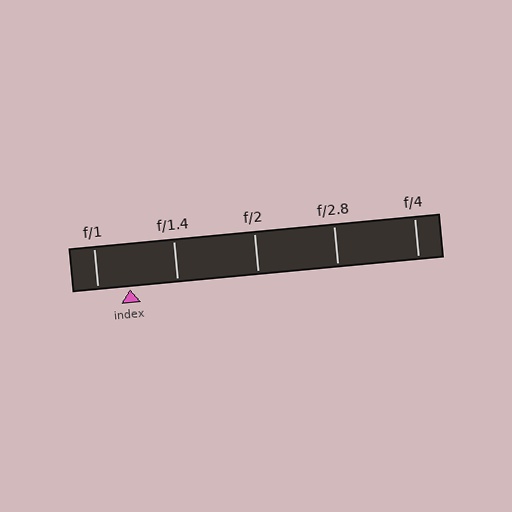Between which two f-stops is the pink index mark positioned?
The index mark is between f/1 and f/1.4.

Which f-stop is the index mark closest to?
The index mark is closest to f/1.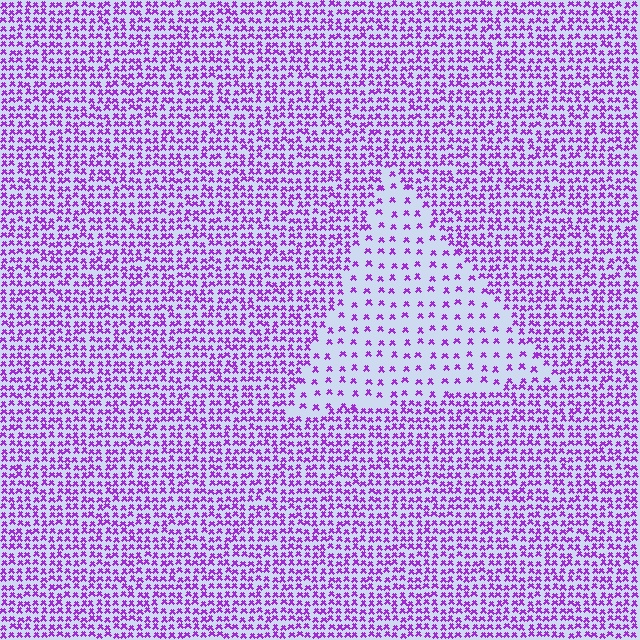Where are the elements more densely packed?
The elements are more densely packed outside the triangle boundary.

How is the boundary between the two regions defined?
The boundary is defined by a change in element density (approximately 2.6x ratio). All elements are the same color, size, and shape.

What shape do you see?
I see a triangle.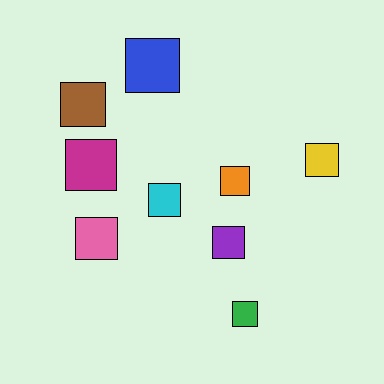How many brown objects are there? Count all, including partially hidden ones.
There is 1 brown object.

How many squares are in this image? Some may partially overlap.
There are 9 squares.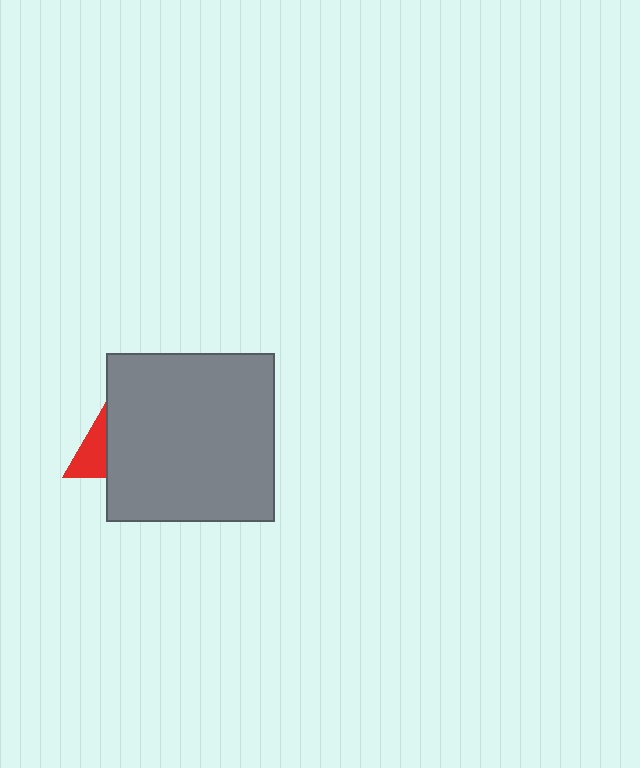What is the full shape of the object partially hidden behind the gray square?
The partially hidden object is a red triangle.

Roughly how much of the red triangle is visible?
A small part of it is visible (roughly 36%).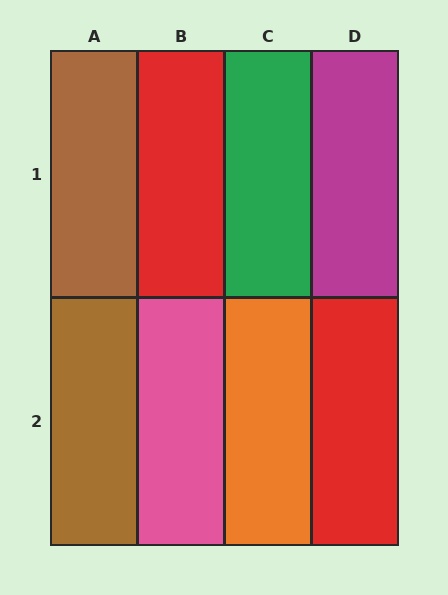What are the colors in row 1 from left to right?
Brown, red, green, magenta.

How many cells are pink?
1 cell is pink.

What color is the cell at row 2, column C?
Orange.